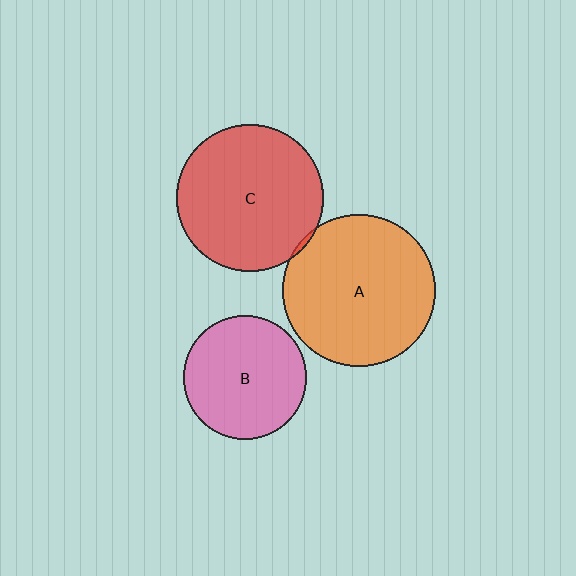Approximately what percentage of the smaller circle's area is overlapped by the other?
Approximately 5%.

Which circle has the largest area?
Circle A (orange).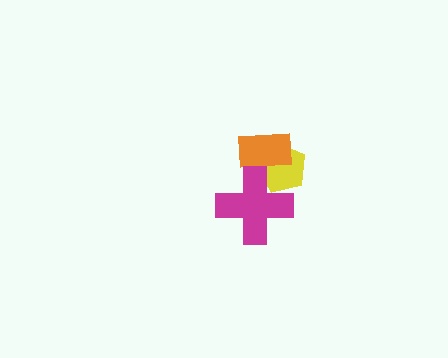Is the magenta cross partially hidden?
No, no other shape covers it.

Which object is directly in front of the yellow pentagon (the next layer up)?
The orange rectangle is directly in front of the yellow pentagon.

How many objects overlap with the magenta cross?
2 objects overlap with the magenta cross.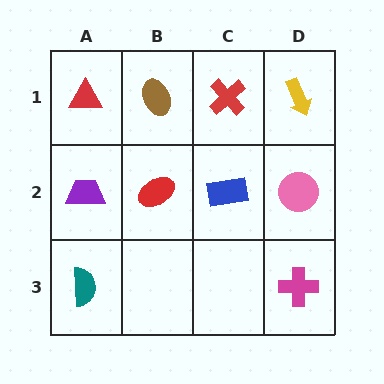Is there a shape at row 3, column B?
No, that cell is empty.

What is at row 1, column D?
A yellow arrow.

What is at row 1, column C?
A red cross.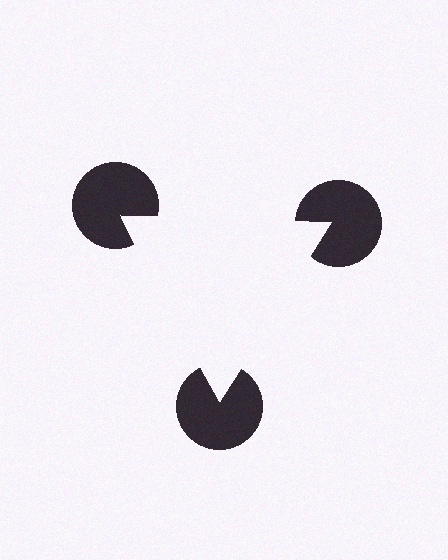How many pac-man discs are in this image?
There are 3 — one at each vertex of the illusory triangle.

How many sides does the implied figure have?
3 sides.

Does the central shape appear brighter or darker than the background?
It typically appears slightly brighter than the background, even though no actual brightness change is drawn.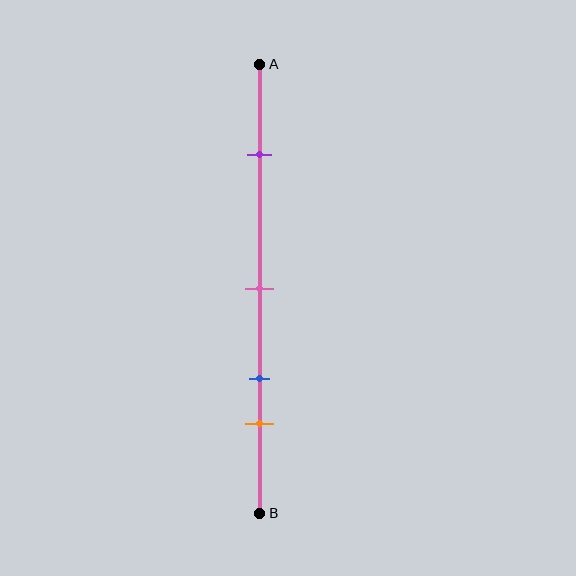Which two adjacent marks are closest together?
The blue and orange marks are the closest adjacent pair.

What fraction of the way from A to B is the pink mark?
The pink mark is approximately 50% (0.5) of the way from A to B.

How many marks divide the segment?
There are 4 marks dividing the segment.